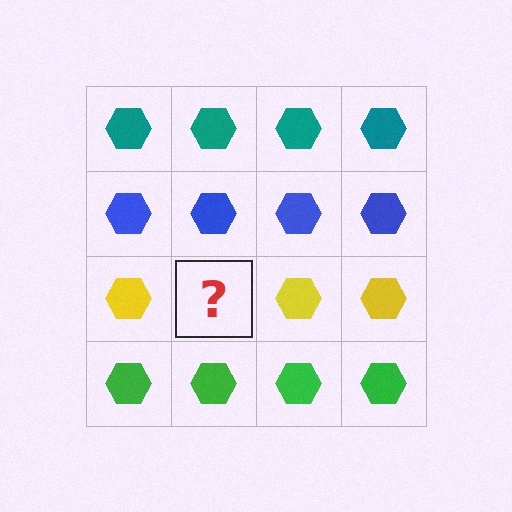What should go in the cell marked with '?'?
The missing cell should contain a yellow hexagon.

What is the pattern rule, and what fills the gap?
The rule is that each row has a consistent color. The gap should be filled with a yellow hexagon.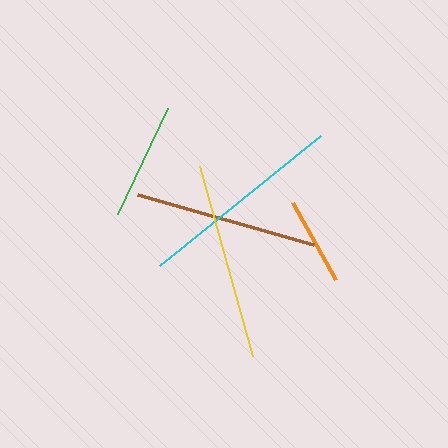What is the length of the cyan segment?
The cyan segment is approximately 207 pixels long.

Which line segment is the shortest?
The orange line is the shortest at approximately 87 pixels.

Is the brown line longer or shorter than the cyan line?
The cyan line is longer than the brown line.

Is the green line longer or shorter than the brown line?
The brown line is longer than the green line.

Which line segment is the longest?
The cyan line is the longest at approximately 207 pixels.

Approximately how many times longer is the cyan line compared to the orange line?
The cyan line is approximately 2.4 times the length of the orange line.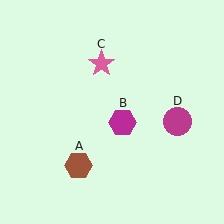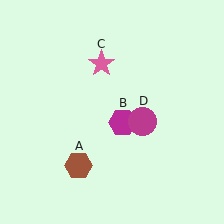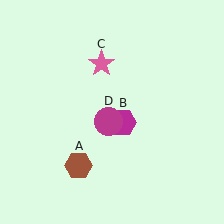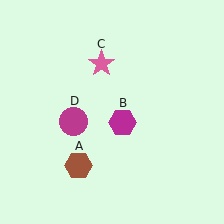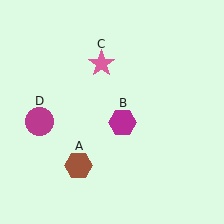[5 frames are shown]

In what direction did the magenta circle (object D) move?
The magenta circle (object D) moved left.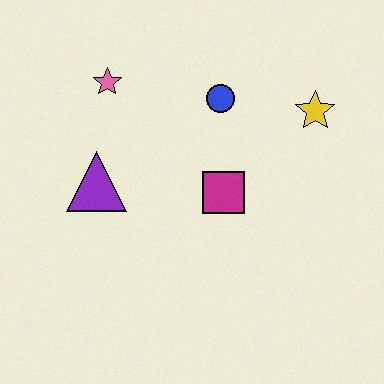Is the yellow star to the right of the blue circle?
Yes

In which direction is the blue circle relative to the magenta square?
The blue circle is above the magenta square.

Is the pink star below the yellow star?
No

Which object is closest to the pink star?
The purple triangle is closest to the pink star.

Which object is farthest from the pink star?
The yellow star is farthest from the pink star.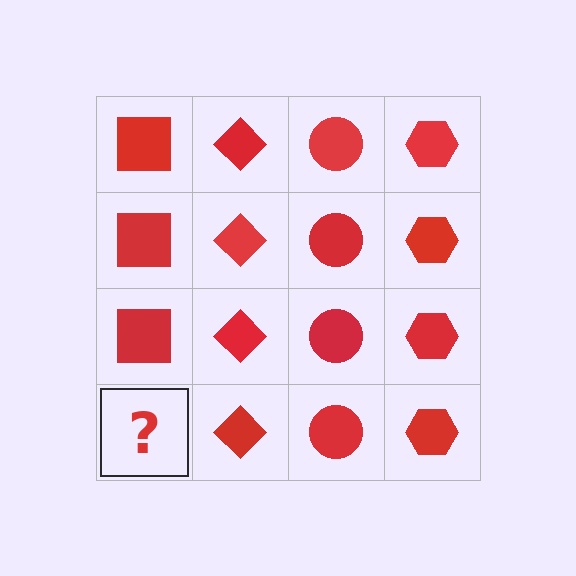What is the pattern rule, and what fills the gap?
The rule is that each column has a consistent shape. The gap should be filled with a red square.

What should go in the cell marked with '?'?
The missing cell should contain a red square.